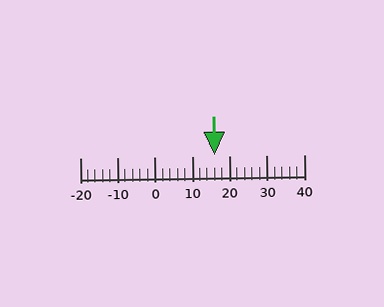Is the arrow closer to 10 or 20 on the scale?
The arrow is closer to 20.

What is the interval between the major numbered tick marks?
The major tick marks are spaced 10 units apart.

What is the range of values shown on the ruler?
The ruler shows values from -20 to 40.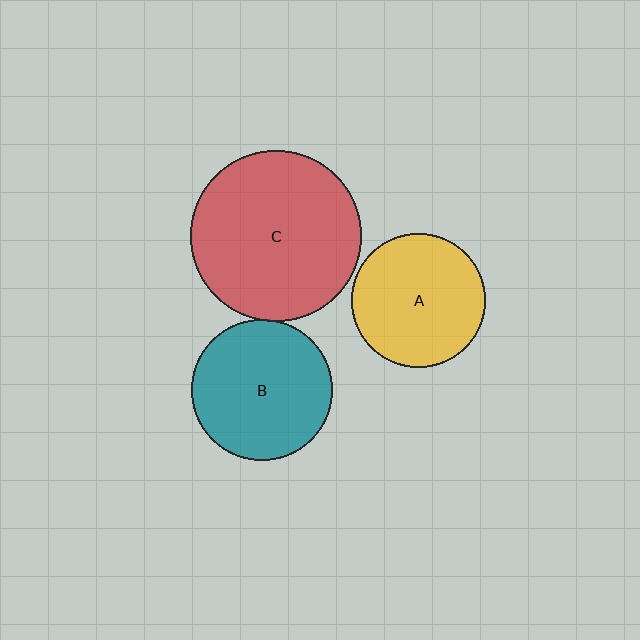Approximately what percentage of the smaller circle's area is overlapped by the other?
Approximately 5%.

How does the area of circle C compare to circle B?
Approximately 1.5 times.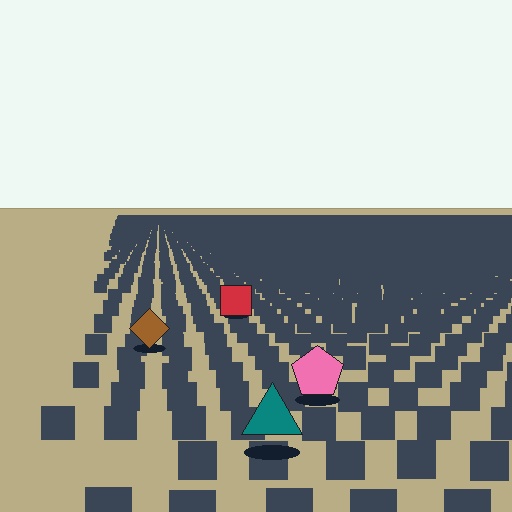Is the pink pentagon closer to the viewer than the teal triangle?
No. The teal triangle is closer — you can tell from the texture gradient: the ground texture is coarser near it.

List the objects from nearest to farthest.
From nearest to farthest: the teal triangle, the pink pentagon, the brown diamond, the red square.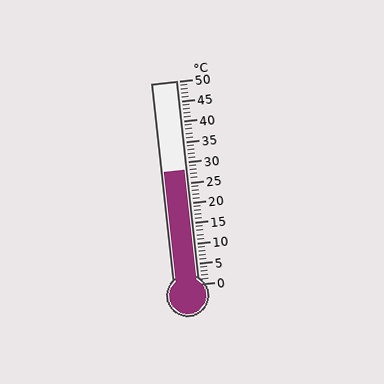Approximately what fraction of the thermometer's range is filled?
The thermometer is filled to approximately 55% of its range.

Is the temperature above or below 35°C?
The temperature is below 35°C.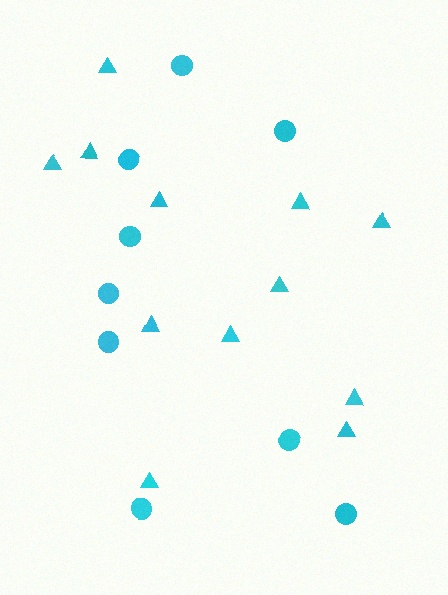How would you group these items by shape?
There are 2 groups: one group of triangles (12) and one group of circles (9).